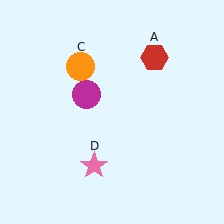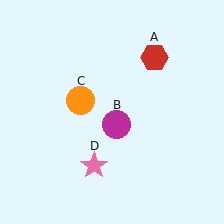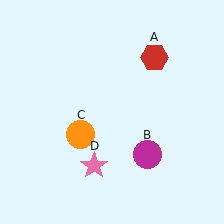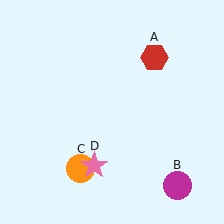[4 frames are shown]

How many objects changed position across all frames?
2 objects changed position: magenta circle (object B), orange circle (object C).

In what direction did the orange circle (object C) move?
The orange circle (object C) moved down.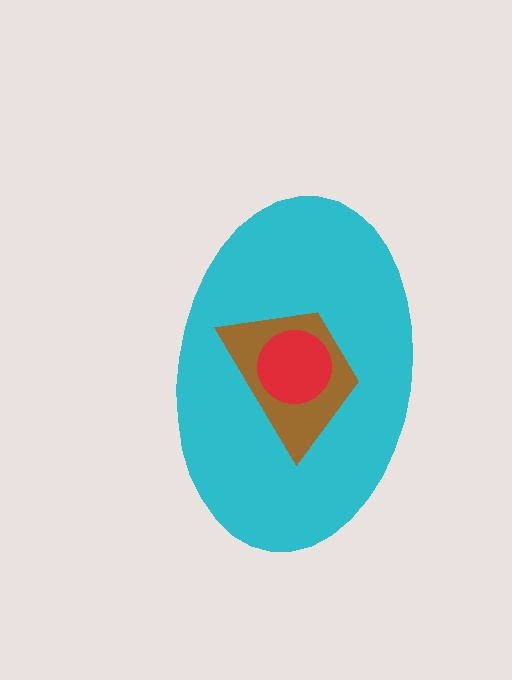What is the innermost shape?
The red circle.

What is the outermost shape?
The cyan ellipse.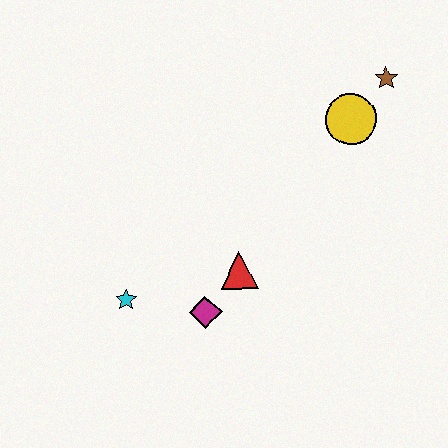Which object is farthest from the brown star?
The cyan star is farthest from the brown star.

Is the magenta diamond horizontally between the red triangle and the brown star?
No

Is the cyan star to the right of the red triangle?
No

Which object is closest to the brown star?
The yellow circle is closest to the brown star.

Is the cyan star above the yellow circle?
No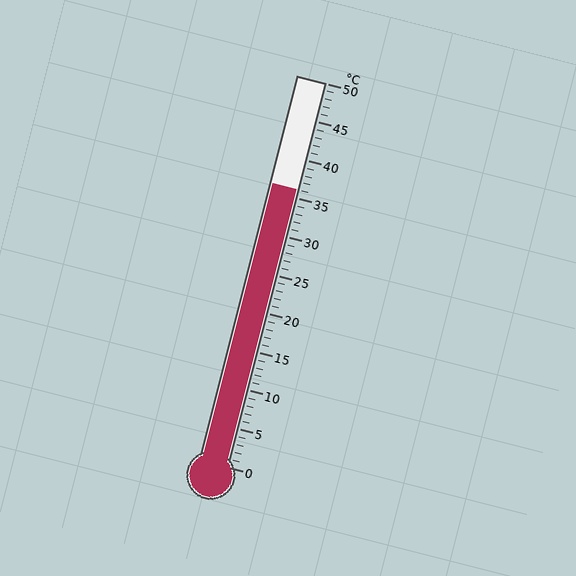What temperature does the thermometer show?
The thermometer shows approximately 36°C.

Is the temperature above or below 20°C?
The temperature is above 20°C.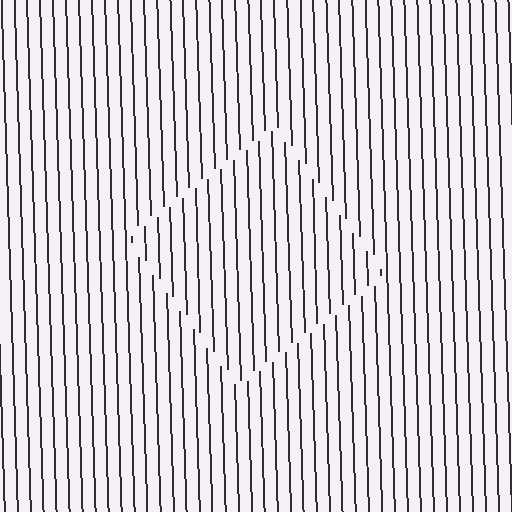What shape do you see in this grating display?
An illusory square. The interior of the shape contains the same grating, shifted by half a period — the contour is defined by the phase discontinuity where line-ends from the inner and outer gratings abut.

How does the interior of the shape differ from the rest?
The interior of the shape contains the same grating, shifted by half a period — the contour is defined by the phase discontinuity where line-ends from the inner and outer gratings abut.